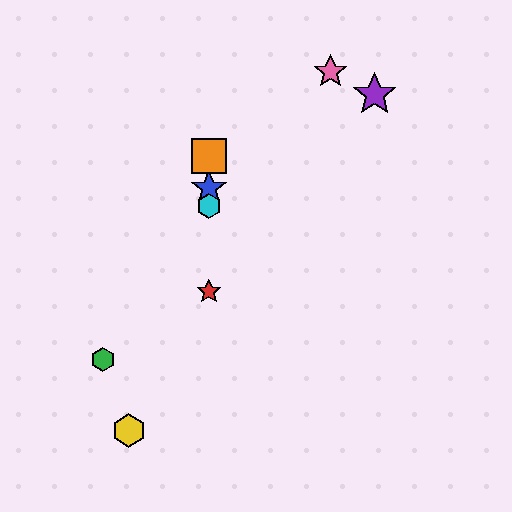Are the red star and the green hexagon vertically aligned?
No, the red star is at x≈209 and the green hexagon is at x≈103.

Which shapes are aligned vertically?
The red star, the blue star, the orange square, the cyan hexagon are aligned vertically.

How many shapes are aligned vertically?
4 shapes (the red star, the blue star, the orange square, the cyan hexagon) are aligned vertically.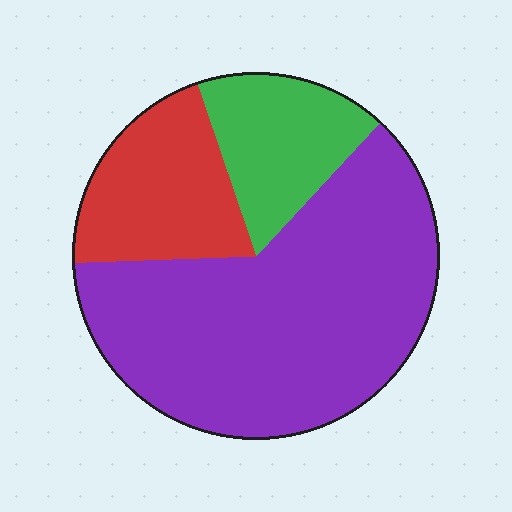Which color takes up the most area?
Purple, at roughly 60%.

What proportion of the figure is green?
Green covers 17% of the figure.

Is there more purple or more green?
Purple.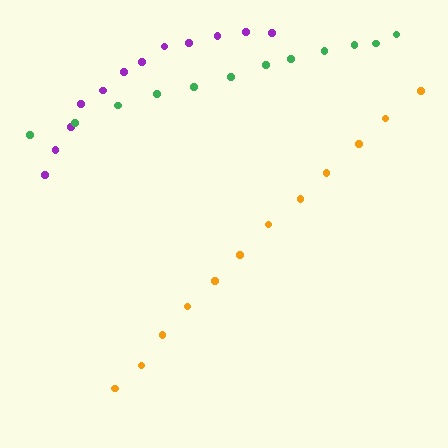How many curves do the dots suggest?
There are 3 distinct paths.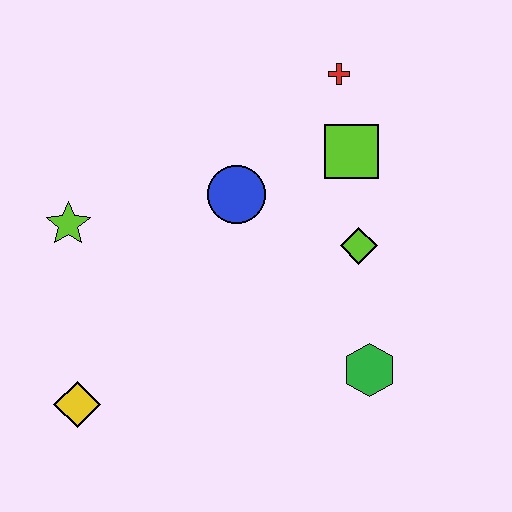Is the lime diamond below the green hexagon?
No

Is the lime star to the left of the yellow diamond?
Yes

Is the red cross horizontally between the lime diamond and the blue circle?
Yes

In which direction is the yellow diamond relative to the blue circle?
The yellow diamond is below the blue circle.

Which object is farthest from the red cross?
The yellow diamond is farthest from the red cross.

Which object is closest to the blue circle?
The lime square is closest to the blue circle.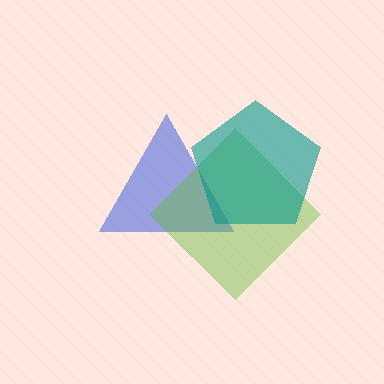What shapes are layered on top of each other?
The layered shapes are: a blue triangle, a lime diamond, a teal pentagon.